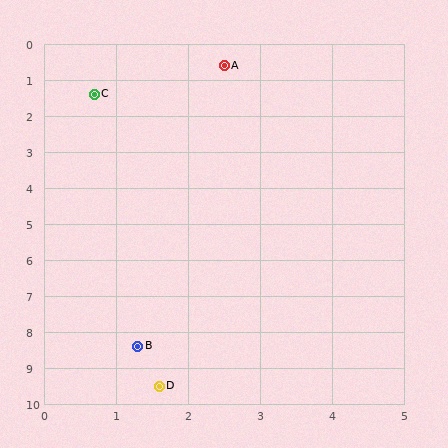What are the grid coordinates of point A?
Point A is at approximately (2.5, 0.6).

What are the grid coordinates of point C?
Point C is at approximately (0.7, 1.4).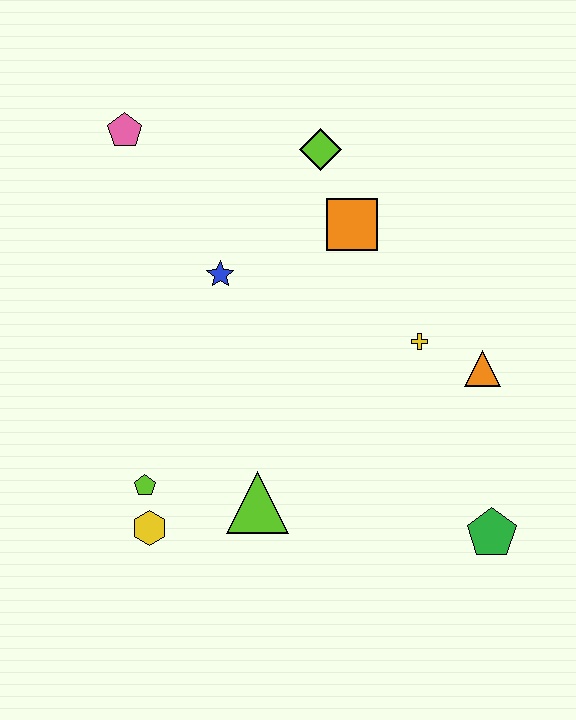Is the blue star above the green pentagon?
Yes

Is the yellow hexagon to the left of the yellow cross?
Yes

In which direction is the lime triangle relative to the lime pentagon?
The lime triangle is to the right of the lime pentagon.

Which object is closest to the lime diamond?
The orange square is closest to the lime diamond.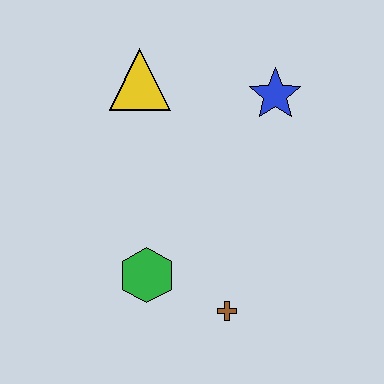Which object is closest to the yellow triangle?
The blue star is closest to the yellow triangle.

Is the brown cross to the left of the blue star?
Yes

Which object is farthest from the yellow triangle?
The brown cross is farthest from the yellow triangle.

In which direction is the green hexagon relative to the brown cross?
The green hexagon is to the left of the brown cross.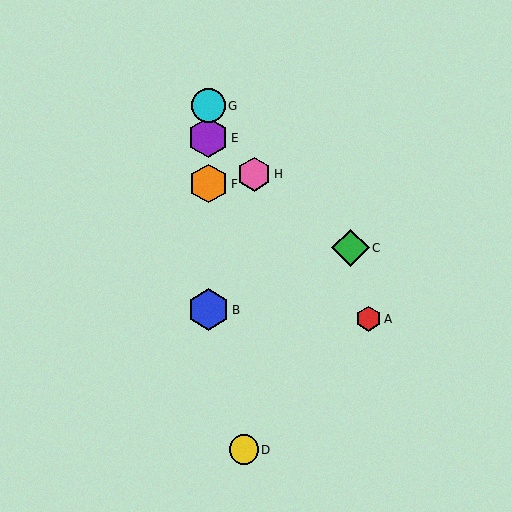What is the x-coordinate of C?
Object C is at x≈350.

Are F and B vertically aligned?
Yes, both are at x≈208.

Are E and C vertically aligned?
No, E is at x≈208 and C is at x≈350.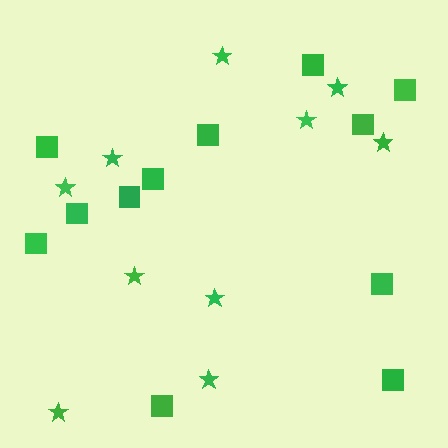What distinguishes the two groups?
There are 2 groups: one group of stars (10) and one group of squares (12).